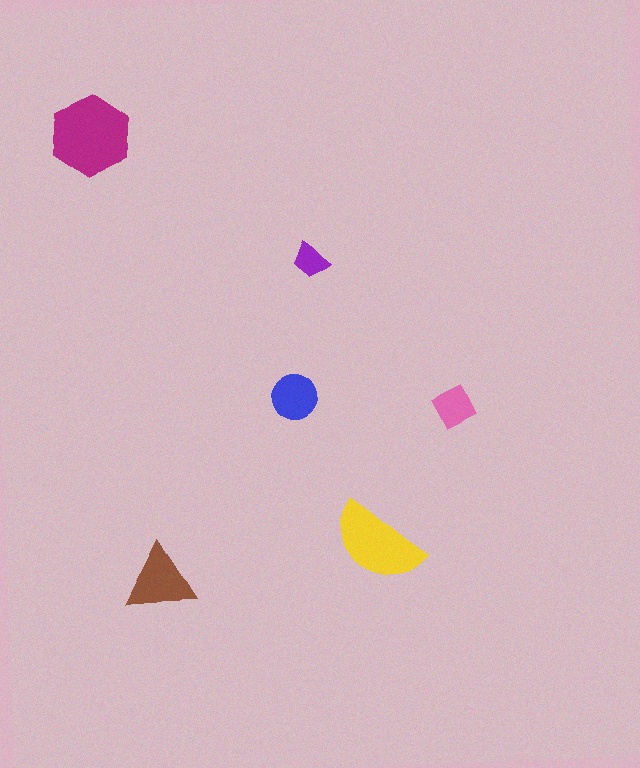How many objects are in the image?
There are 6 objects in the image.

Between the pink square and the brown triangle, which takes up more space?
The brown triangle.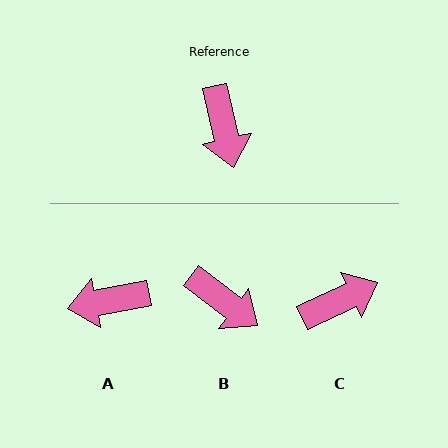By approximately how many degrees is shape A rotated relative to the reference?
Approximately 92 degrees clockwise.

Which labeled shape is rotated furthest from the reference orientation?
C, about 102 degrees away.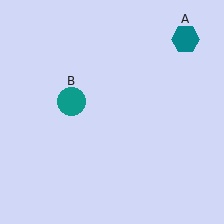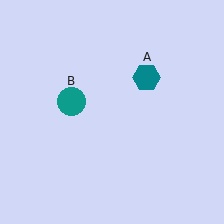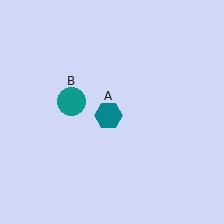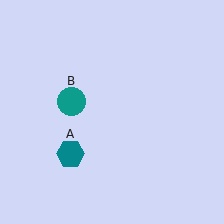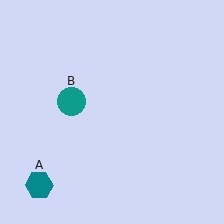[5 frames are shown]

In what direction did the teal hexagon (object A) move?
The teal hexagon (object A) moved down and to the left.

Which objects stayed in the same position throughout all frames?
Teal circle (object B) remained stationary.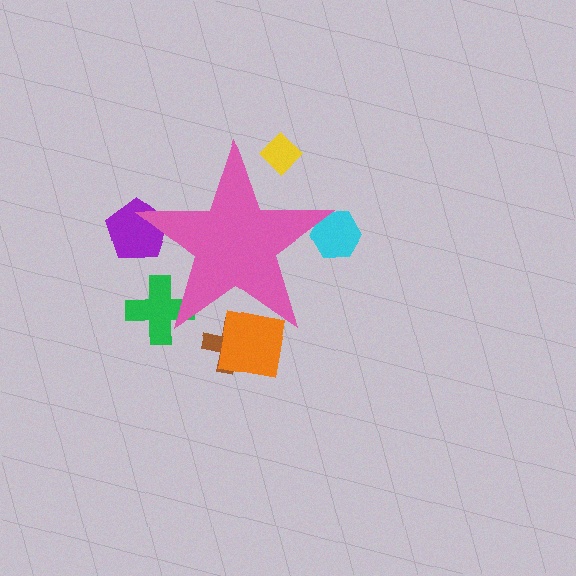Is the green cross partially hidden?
Yes, the green cross is partially hidden behind the pink star.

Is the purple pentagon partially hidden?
Yes, the purple pentagon is partially hidden behind the pink star.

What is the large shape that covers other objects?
A pink star.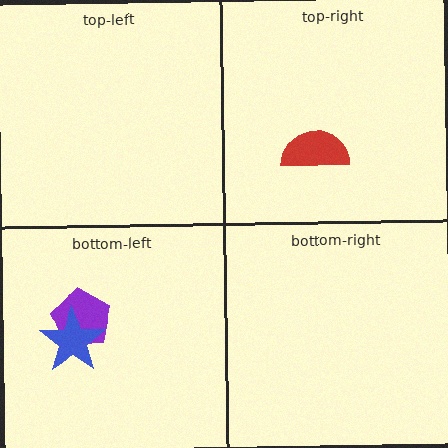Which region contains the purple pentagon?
The bottom-left region.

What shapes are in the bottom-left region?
The purple pentagon, the blue star.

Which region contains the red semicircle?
The top-right region.